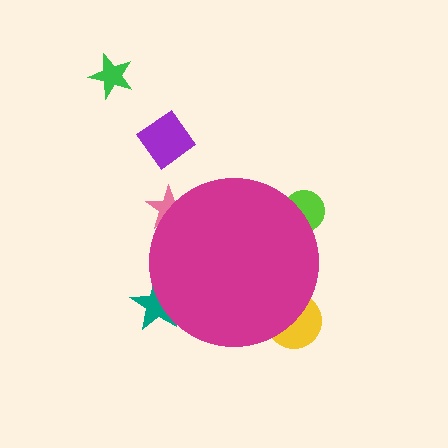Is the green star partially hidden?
No, the green star is fully visible.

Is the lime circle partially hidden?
Yes, the lime circle is partially hidden behind the magenta circle.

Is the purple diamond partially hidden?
No, the purple diamond is fully visible.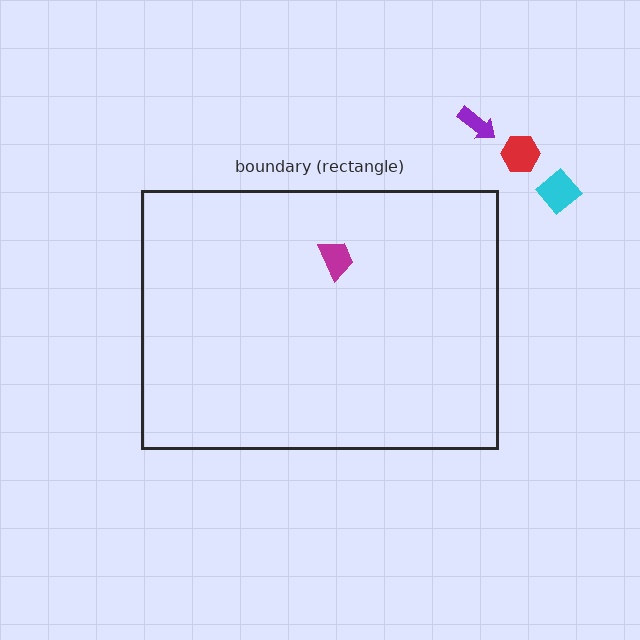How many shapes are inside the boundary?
1 inside, 3 outside.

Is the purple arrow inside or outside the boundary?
Outside.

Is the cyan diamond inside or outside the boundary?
Outside.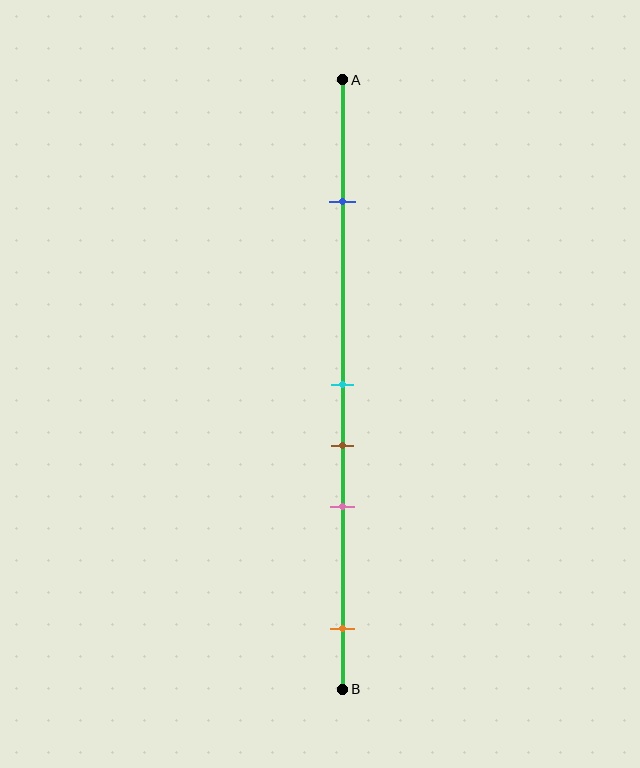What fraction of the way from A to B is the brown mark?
The brown mark is approximately 60% (0.6) of the way from A to B.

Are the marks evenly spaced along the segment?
No, the marks are not evenly spaced.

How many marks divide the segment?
There are 5 marks dividing the segment.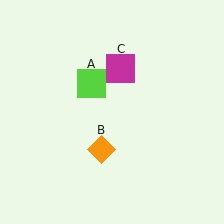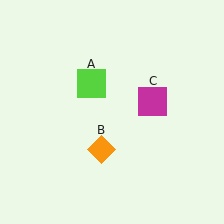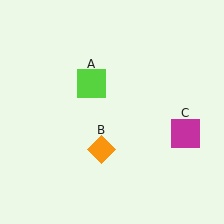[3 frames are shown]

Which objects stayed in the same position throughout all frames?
Lime square (object A) and orange diamond (object B) remained stationary.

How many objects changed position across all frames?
1 object changed position: magenta square (object C).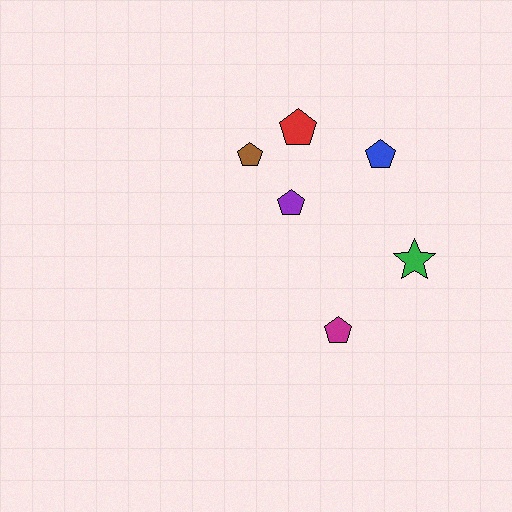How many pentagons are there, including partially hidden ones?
There are 5 pentagons.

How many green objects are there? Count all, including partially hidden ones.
There is 1 green object.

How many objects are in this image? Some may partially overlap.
There are 6 objects.